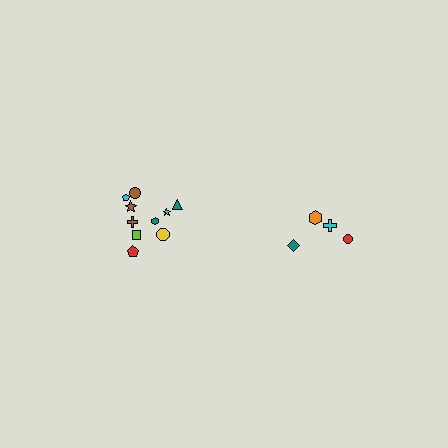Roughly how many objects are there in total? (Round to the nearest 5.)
Roughly 15 objects in total.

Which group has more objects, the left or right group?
The left group.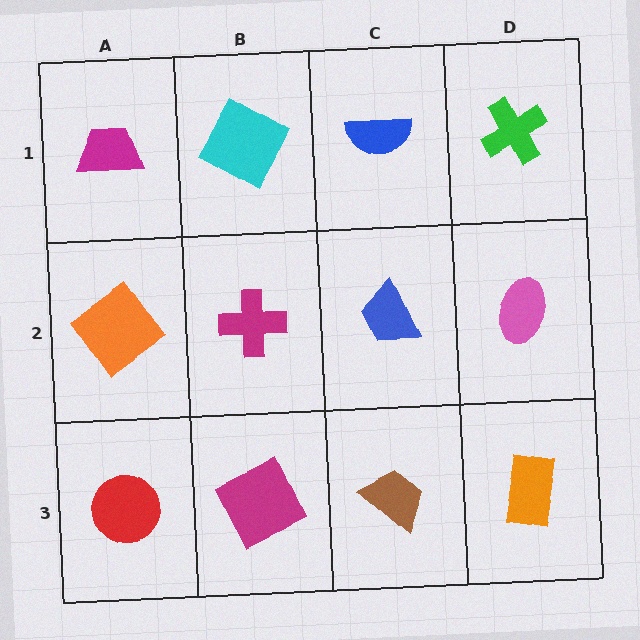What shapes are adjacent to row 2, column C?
A blue semicircle (row 1, column C), a brown trapezoid (row 3, column C), a magenta cross (row 2, column B), a pink ellipse (row 2, column D).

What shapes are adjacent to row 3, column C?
A blue trapezoid (row 2, column C), a magenta square (row 3, column B), an orange rectangle (row 3, column D).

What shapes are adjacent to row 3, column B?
A magenta cross (row 2, column B), a red circle (row 3, column A), a brown trapezoid (row 3, column C).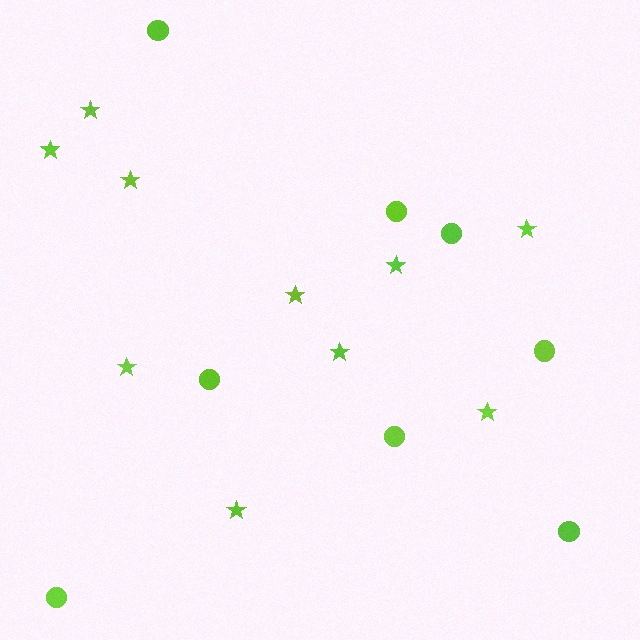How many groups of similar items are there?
There are 2 groups: one group of circles (8) and one group of stars (10).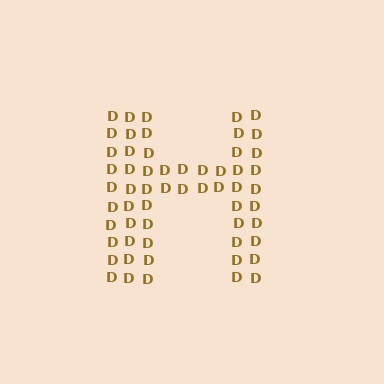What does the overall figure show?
The overall figure shows the letter H.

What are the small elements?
The small elements are letter D's.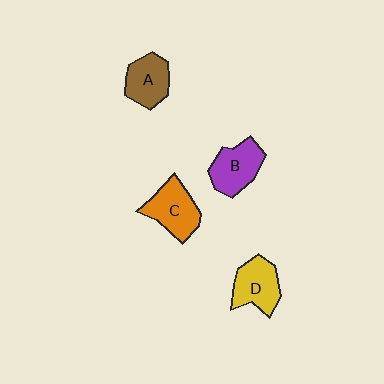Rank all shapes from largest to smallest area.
From largest to smallest: C (orange), B (purple), D (yellow), A (brown).